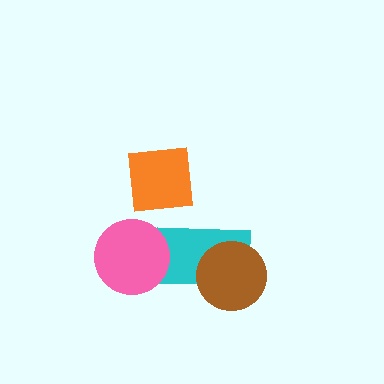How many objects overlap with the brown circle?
1 object overlaps with the brown circle.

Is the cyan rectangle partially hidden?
Yes, it is partially covered by another shape.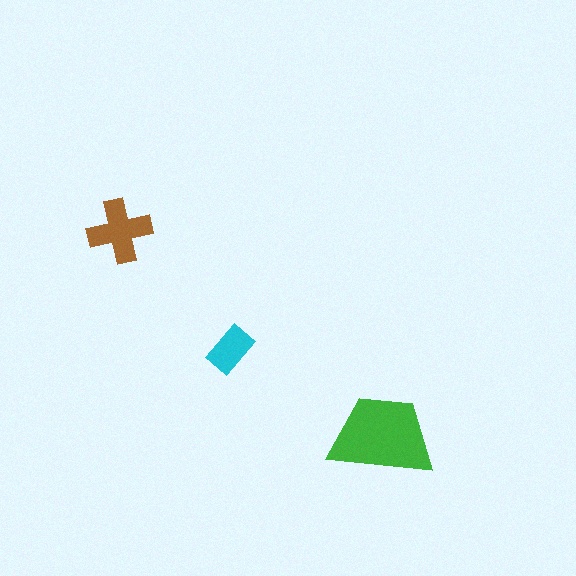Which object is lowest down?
The green trapezoid is bottommost.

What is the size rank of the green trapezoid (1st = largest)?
1st.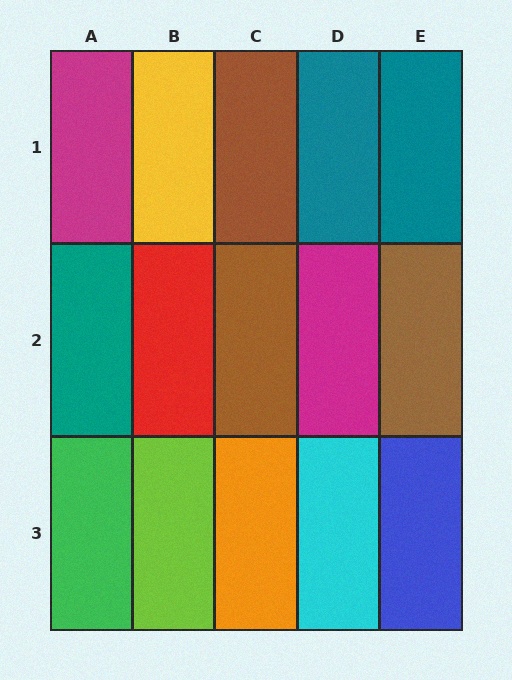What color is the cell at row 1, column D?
Teal.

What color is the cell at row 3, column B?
Lime.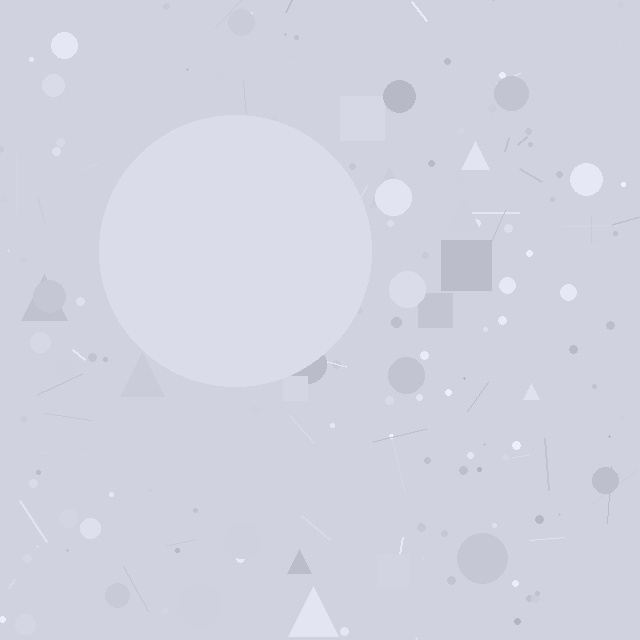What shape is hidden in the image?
A circle is hidden in the image.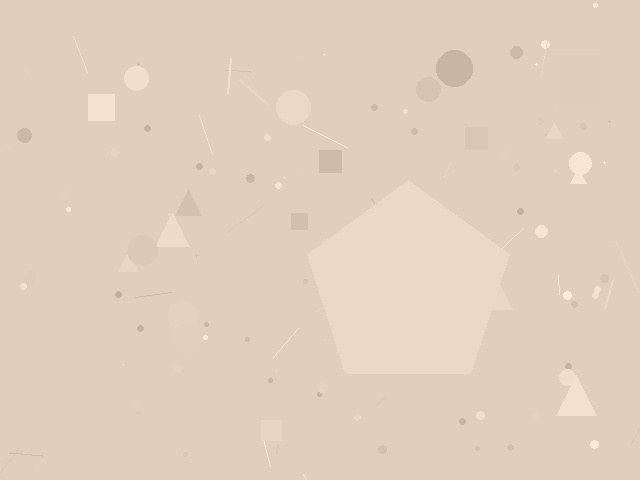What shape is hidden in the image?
A pentagon is hidden in the image.